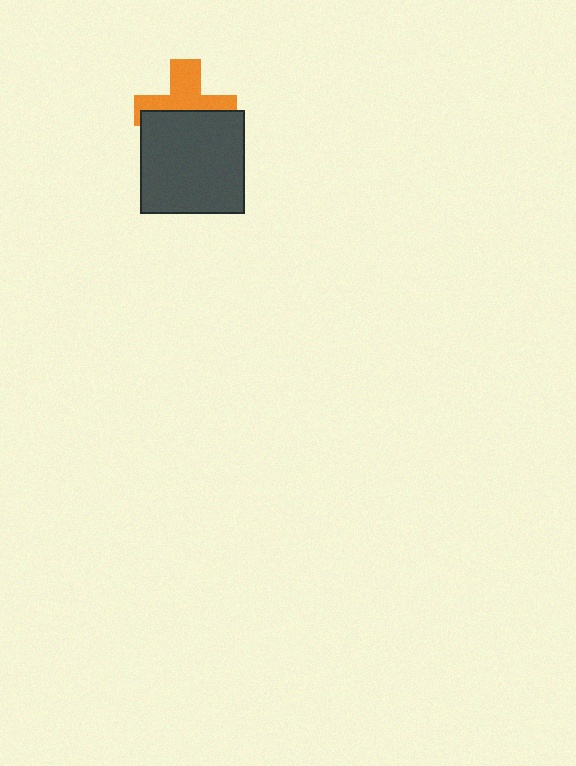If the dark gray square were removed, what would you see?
You would see the complete orange cross.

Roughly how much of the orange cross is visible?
About half of it is visible (roughly 50%).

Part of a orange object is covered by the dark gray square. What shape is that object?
It is a cross.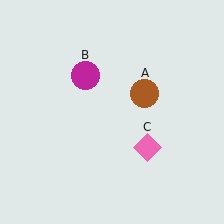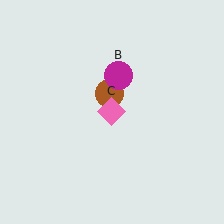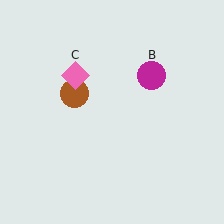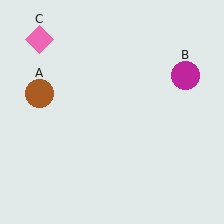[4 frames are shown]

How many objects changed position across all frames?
3 objects changed position: brown circle (object A), magenta circle (object B), pink diamond (object C).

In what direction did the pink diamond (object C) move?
The pink diamond (object C) moved up and to the left.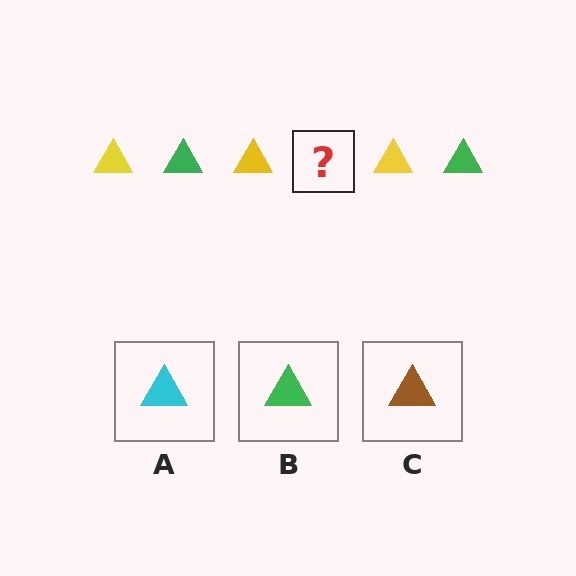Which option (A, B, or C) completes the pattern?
B.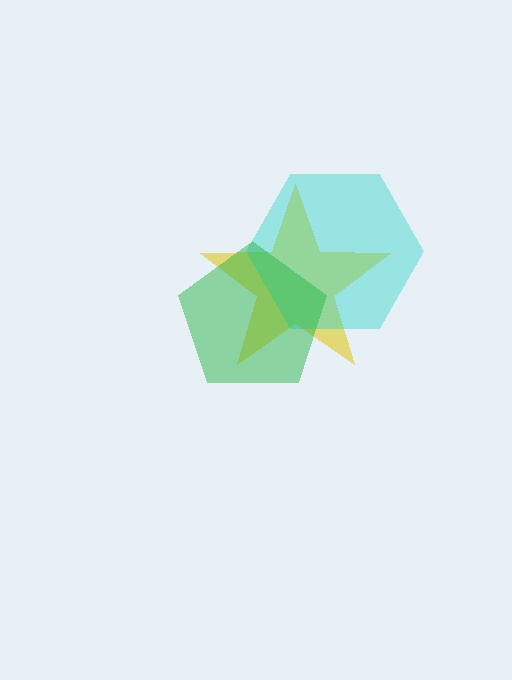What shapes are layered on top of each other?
The layered shapes are: a yellow star, a cyan hexagon, a green pentagon.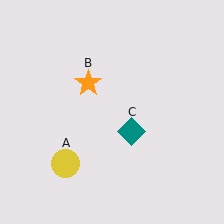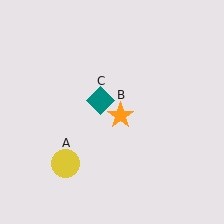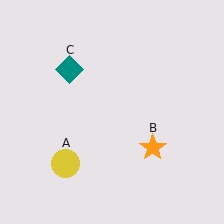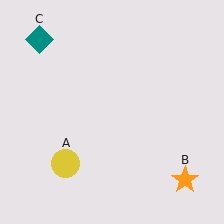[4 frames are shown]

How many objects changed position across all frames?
2 objects changed position: orange star (object B), teal diamond (object C).